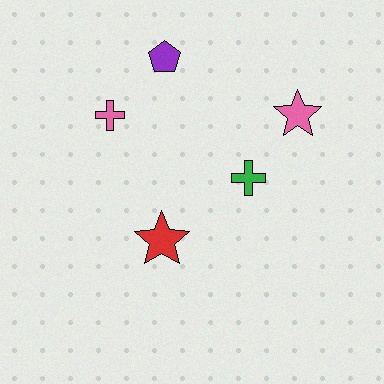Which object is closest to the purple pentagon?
The pink cross is closest to the purple pentagon.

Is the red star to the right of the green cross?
No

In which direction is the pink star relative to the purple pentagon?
The pink star is to the right of the purple pentagon.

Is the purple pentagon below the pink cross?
No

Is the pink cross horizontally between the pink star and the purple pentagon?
No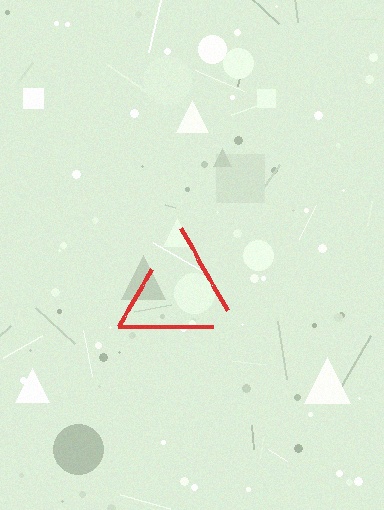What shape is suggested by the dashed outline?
The dashed outline suggests a triangle.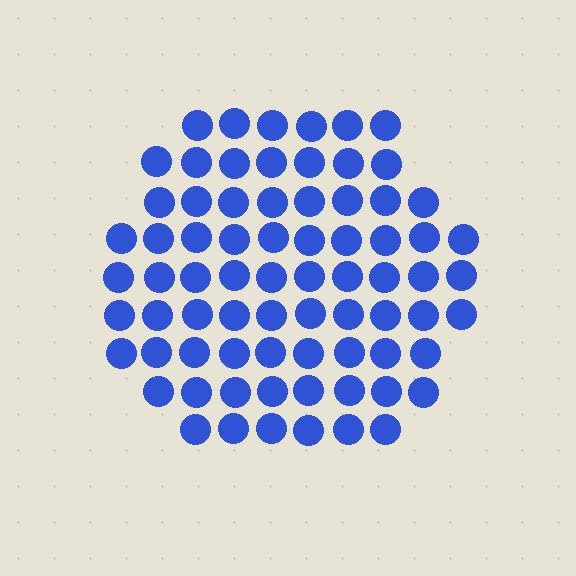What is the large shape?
The large shape is a hexagon.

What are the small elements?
The small elements are circles.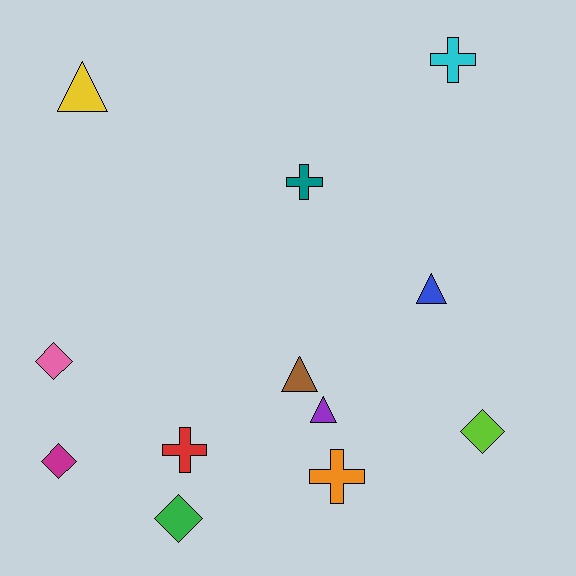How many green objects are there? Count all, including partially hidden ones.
There is 1 green object.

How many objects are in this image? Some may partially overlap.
There are 12 objects.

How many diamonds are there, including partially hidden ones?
There are 4 diamonds.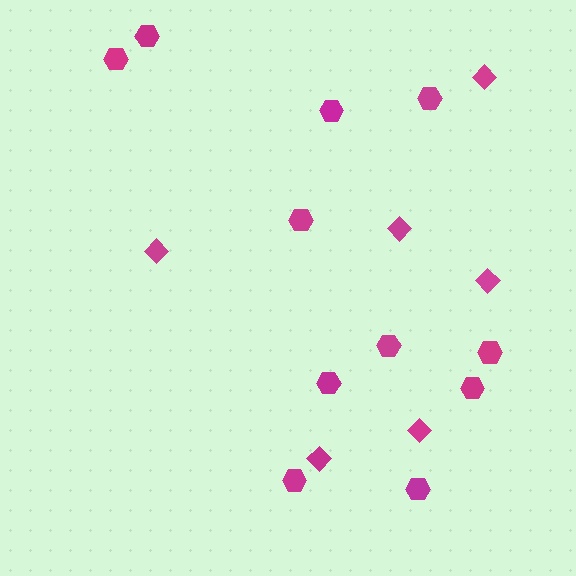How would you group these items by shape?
There are 2 groups: one group of diamonds (6) and one group of hexagons (11).